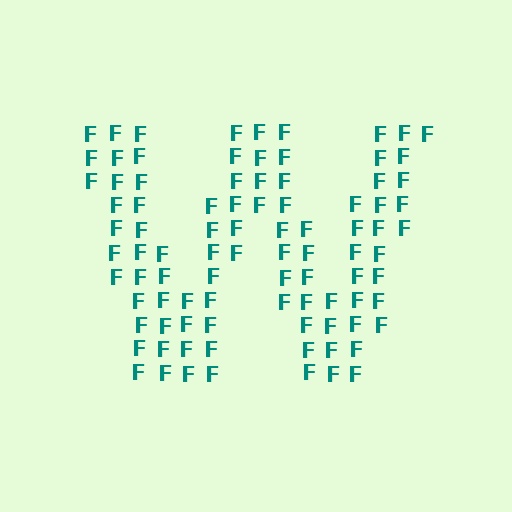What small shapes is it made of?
It is made of small letter F's.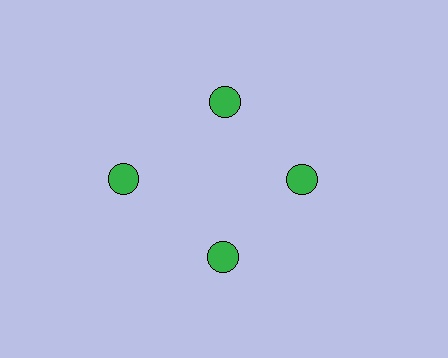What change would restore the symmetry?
The symmetry would be restored by moving it inward, back onto the ring so that all 4 circles sit at equal angles and equal distance from the center.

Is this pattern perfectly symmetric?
No. The 4 green circles are arranged in a ring, but one element near the 9 o'clock position is pushed outward from the center, breaking the 4-fold rotational symmetry.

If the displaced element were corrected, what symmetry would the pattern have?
It would have 4-fold rotational symmetry — the pattern would map onto itself every 90 degrees.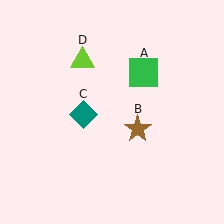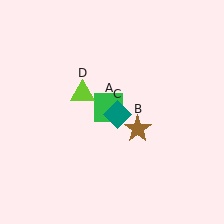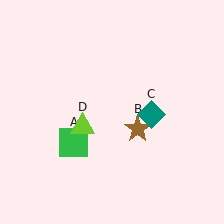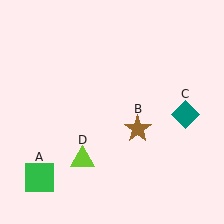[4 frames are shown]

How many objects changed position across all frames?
3 objects changed position: green square (object A), teal diamond (object C), lime triangle (object D).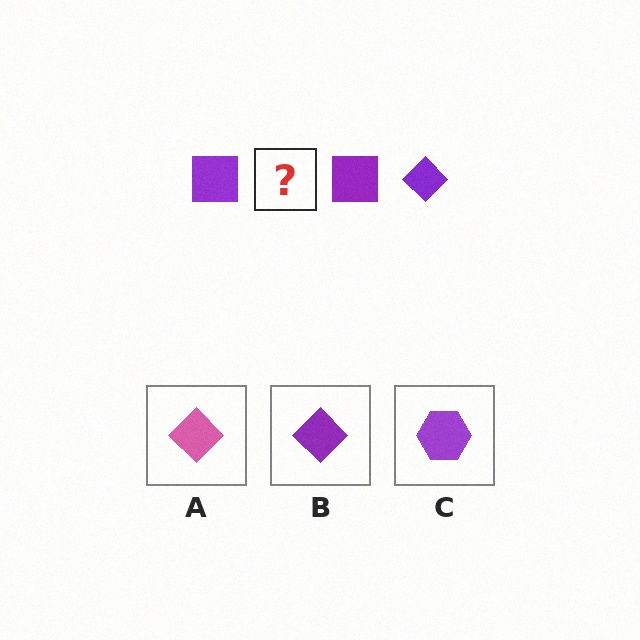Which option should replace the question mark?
Option B.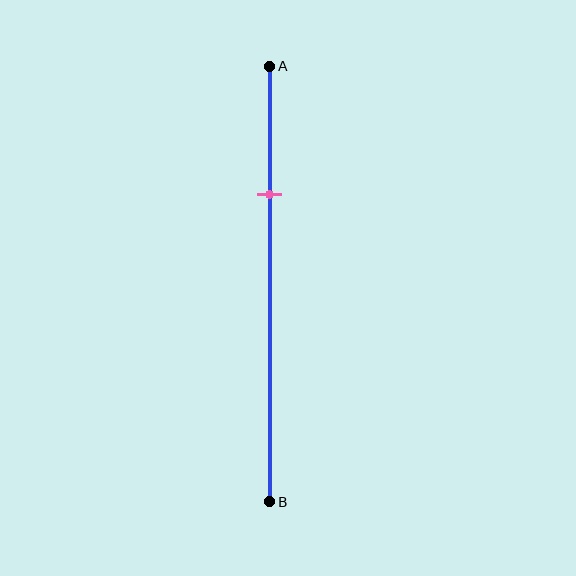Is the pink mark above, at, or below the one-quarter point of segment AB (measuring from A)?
The pink mark is below the one-quarter point of segment AB.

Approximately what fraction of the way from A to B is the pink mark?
The pink mark is approximately 30% of the way from A to B.